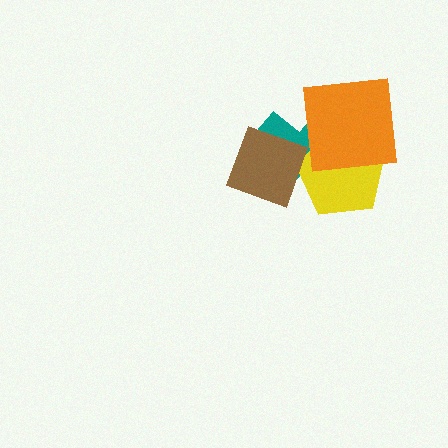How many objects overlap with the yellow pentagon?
3 objects overlap with the yellow pentagon.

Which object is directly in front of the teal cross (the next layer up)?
The yellow pentagon is directly in front of the teal cross.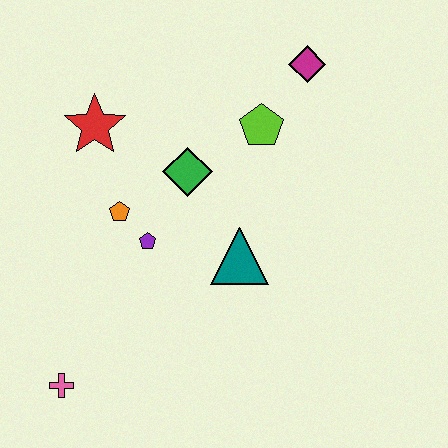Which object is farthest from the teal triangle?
The pink cross is farthest from the teal triangle.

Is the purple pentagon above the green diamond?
No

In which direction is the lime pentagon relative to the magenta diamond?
The lime pentagon is below the magenta diamond.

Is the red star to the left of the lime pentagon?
Yes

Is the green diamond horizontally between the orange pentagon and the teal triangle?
Yes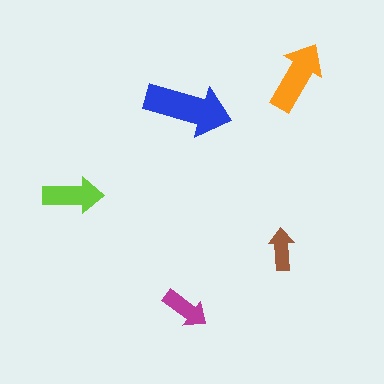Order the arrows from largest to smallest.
the blue one, the orange one, the lime one, the magenta one, the brown one.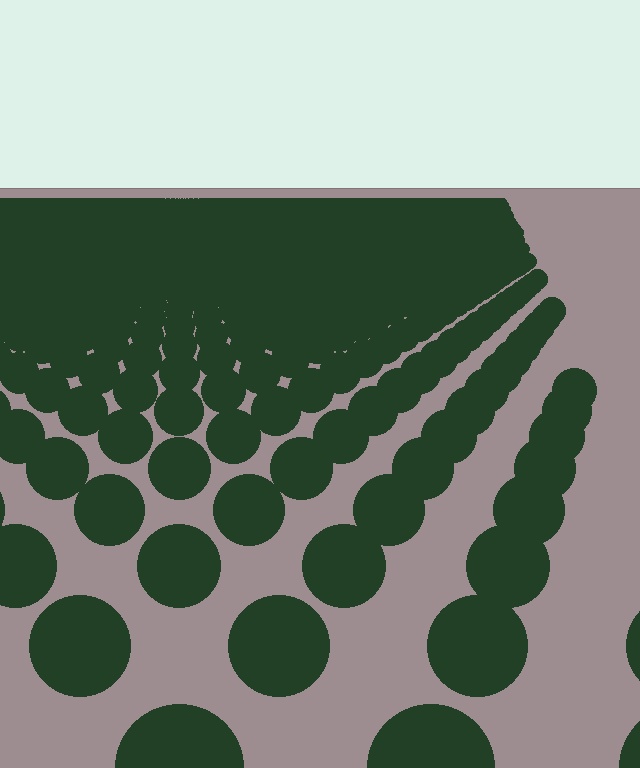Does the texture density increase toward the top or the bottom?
Density increases toward the top.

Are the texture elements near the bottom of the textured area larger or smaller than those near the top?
Larger. Near the bottom, elements are closer to the viewer and appear at a bigger on-screen size.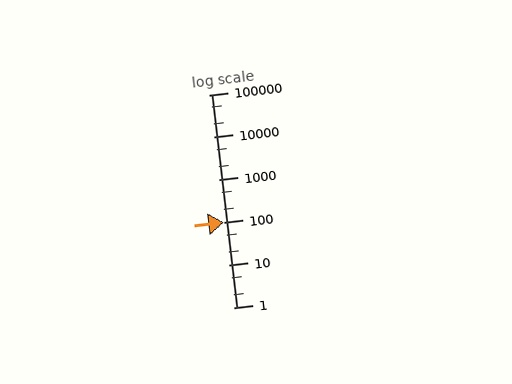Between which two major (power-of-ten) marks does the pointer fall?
The pointer is between 100 and 1000.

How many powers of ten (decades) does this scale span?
The scale spans 5 decades, from 1 to 100000.